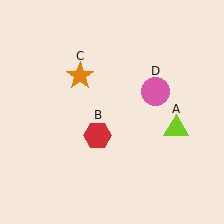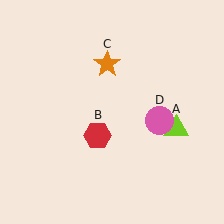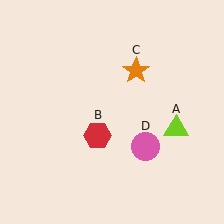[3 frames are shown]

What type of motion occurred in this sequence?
The orange star (object C), pink circle (object D) rotated clockwise around the center of the scene.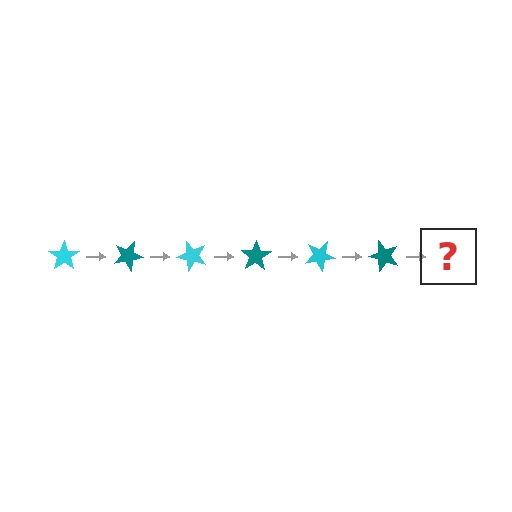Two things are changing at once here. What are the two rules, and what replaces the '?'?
The two rules are that it rotates 25 degrees each step and the color cycles through cyan and teal. The '?' should be a cyan star, rotated 150 degrees from the start.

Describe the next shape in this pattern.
It should be a cyan star, rotated 150 degrees from the start.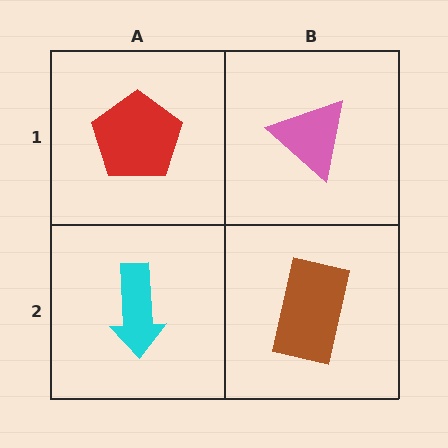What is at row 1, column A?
A red pentagon.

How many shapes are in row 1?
2 shapes.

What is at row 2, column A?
A cyan arrow.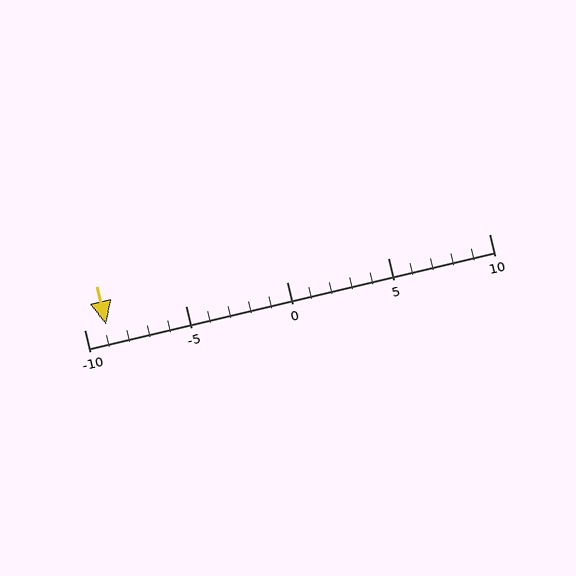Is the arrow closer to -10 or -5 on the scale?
The arrow is closer to -10.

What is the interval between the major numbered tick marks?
The major tick marks are spaced 5 units apart.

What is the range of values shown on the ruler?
The ruler shows values from -10 to 10.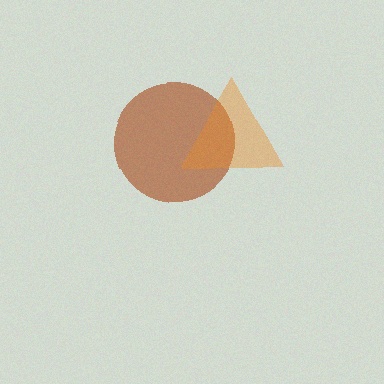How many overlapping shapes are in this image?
There are 2 overlapping shapes in the image.